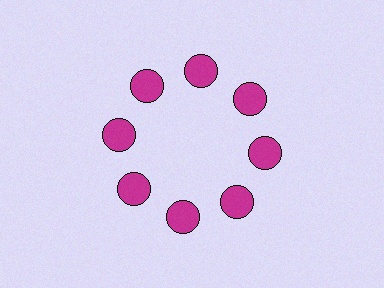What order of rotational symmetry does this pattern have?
This pattern has 8-fold rotational symmetry.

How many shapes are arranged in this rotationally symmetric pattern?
There are 8 shapes, arranged in 8 groups of 1.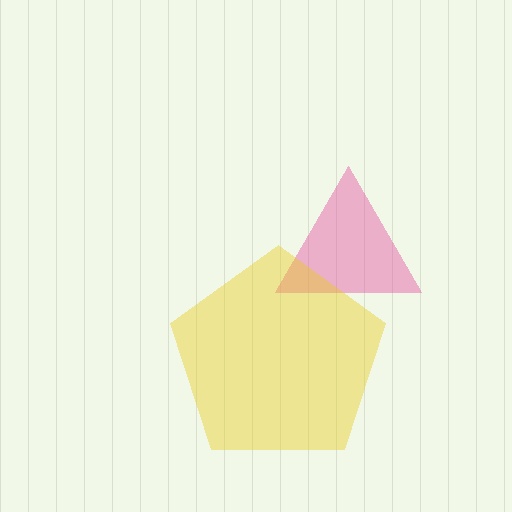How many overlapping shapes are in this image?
There are 2 overlapping shapes in the image.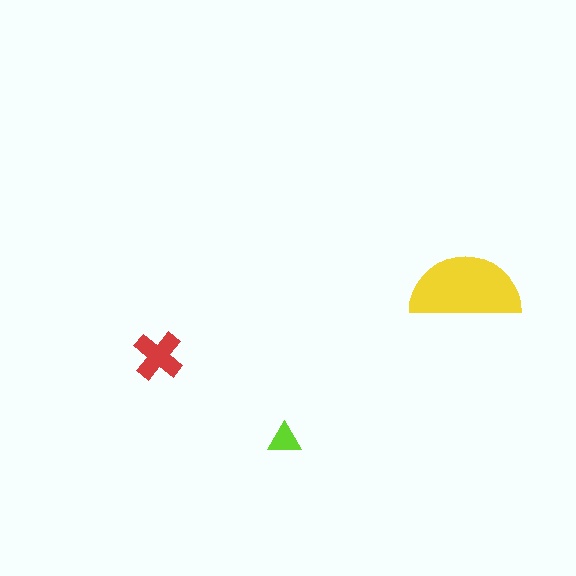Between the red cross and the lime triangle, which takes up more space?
The red cross.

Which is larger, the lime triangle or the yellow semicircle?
The yellow semicircle.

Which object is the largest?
The yellow semicircle.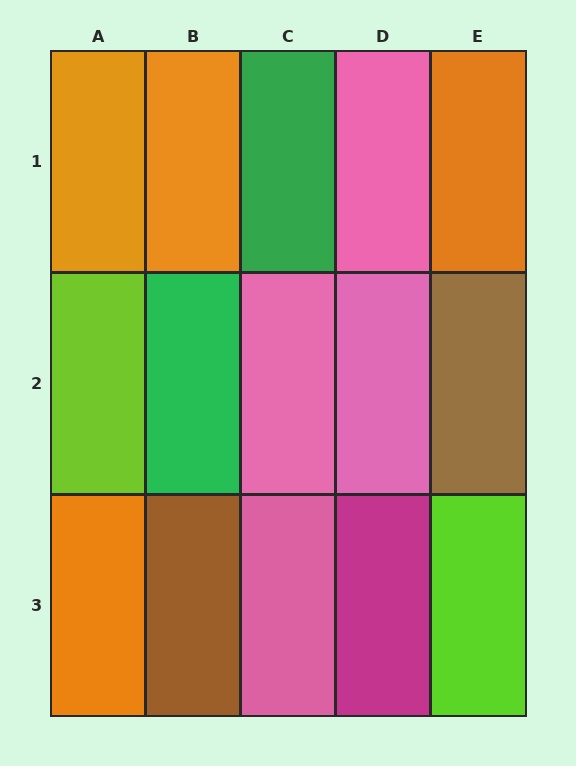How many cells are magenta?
1 cell is magenta.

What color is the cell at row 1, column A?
Orange.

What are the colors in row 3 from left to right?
Orange, brown, pink, magenta, lime.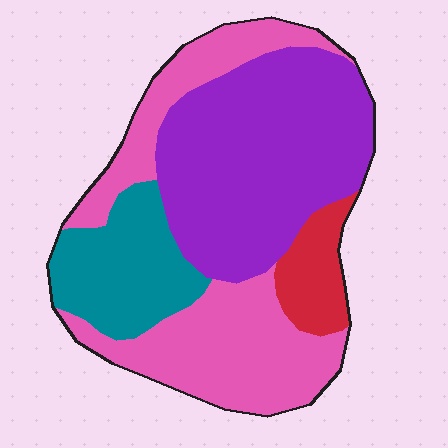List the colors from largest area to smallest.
From largest to smallest: purple, pink, teal, red.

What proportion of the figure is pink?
Pink takes up about one third (1/3) of the figure.